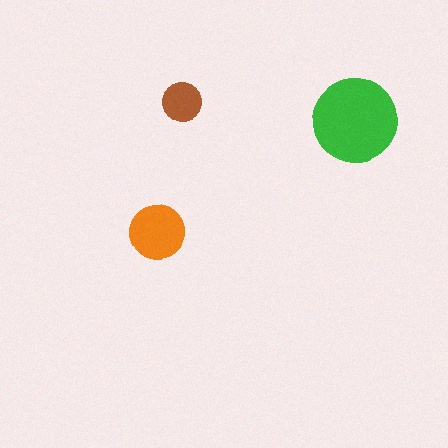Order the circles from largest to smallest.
the green one, the orange one, the brown one.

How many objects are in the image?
There are 3 objects in the image.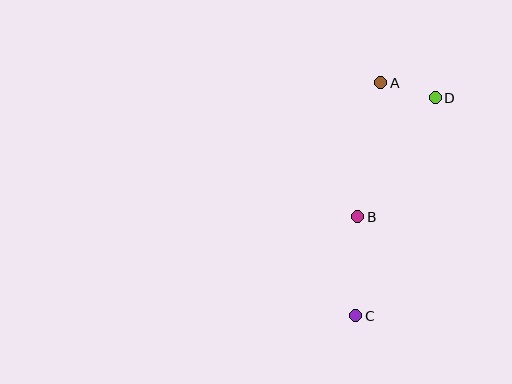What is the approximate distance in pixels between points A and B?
The distance between A and B is approximately 136 pixels.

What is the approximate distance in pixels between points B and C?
The distance between B and C is approximately 99 pixels.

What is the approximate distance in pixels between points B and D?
The distance between B and D is approximately 142 pixels.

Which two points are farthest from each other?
Points A and C are farthest from each other.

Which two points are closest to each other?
Points A and D are closest to each other.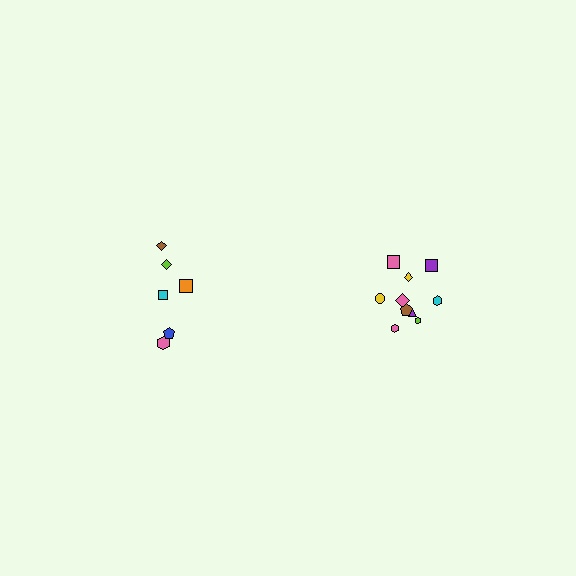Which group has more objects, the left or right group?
The right group.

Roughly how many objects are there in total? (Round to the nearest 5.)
Roughly 15 objects in total.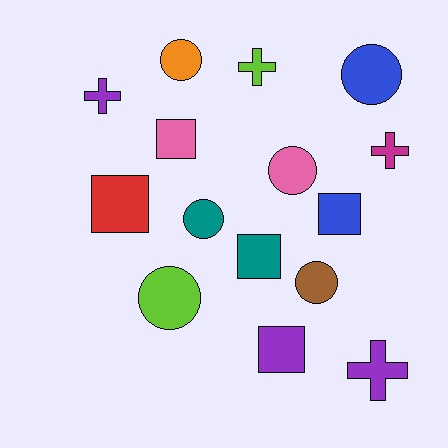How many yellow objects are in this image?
There are no yellow objects.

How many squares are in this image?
There are 5 squares.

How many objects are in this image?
There are 15 objects.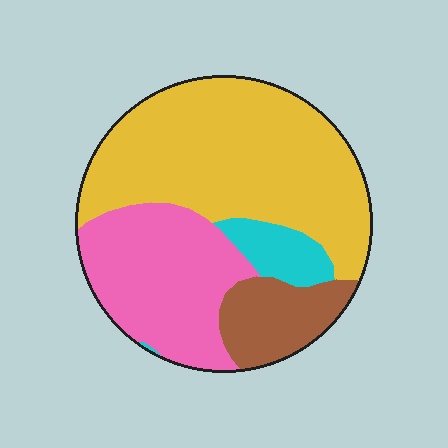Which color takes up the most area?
Yellow, at roughly 50%.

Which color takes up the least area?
Cyan, at roughly 5%.